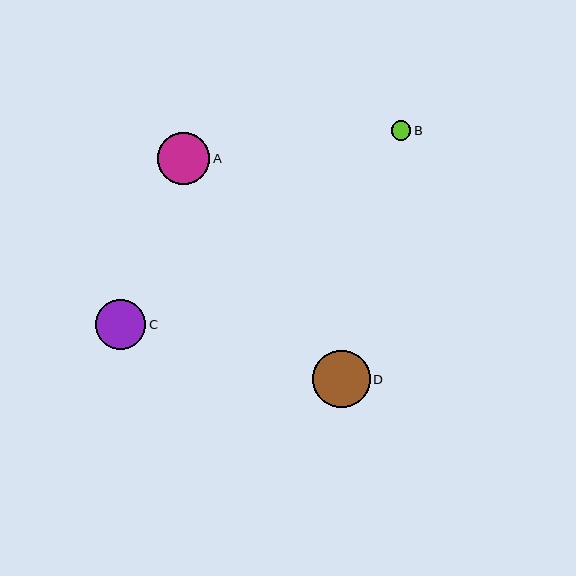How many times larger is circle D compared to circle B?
Circle D is approximately 3.0 times the size of circle B.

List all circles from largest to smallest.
From largest to smallest: D, A, C, B.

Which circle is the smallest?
Circle B is the smallest with a size of approximately 19 pixels.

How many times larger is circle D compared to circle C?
Circle D is approximately 1.1 times the size of circle C.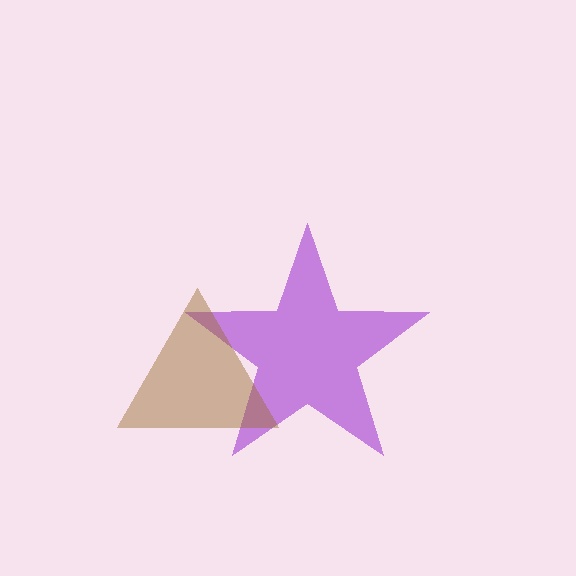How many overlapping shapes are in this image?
There are 2 overlapping shapes in the image.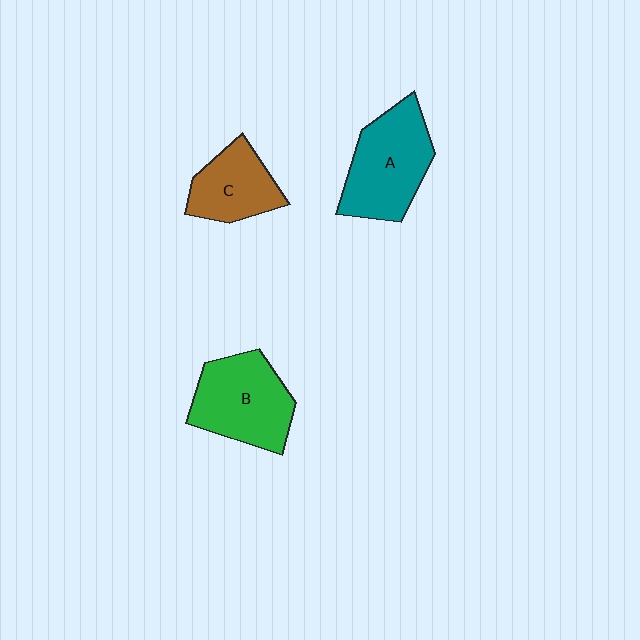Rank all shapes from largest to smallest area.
From largest to smallest: A (teal), B (green), C (brown).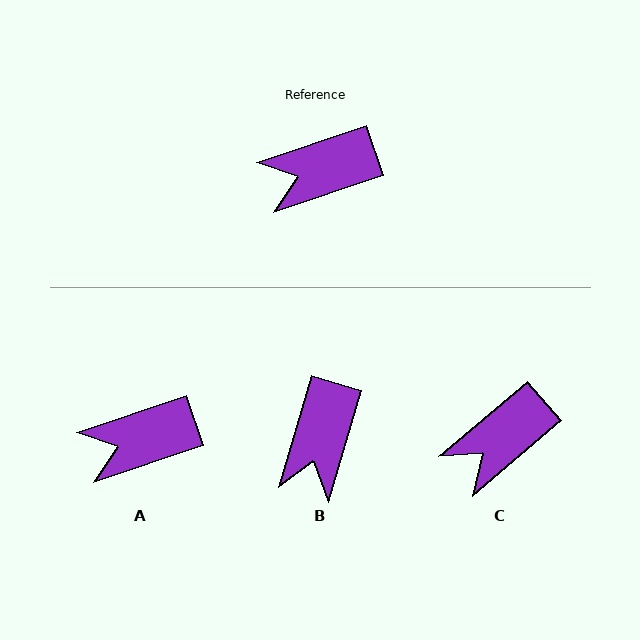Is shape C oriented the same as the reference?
No, it is off by about 22 degrees.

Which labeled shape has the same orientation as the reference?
A.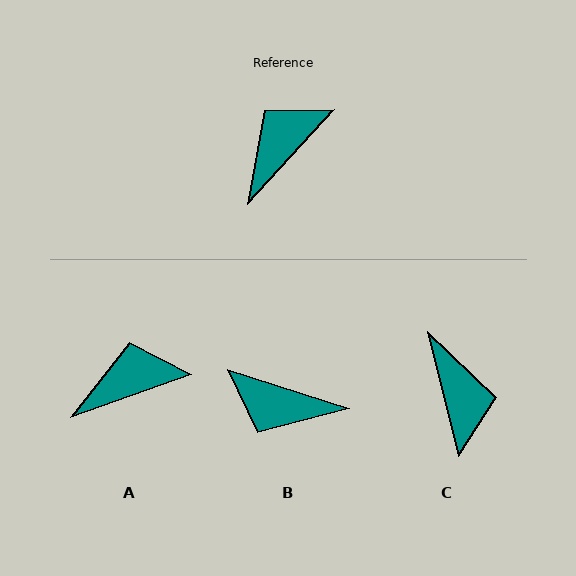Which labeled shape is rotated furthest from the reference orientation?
C, about 124 degrees away.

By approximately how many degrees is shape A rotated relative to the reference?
Approximately 28 degrees clockwise.